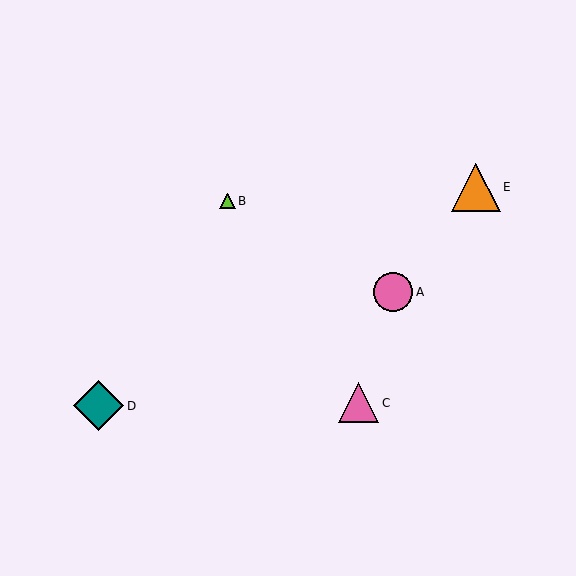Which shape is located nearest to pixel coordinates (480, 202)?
The orange triangle (labeled E) at (476, 187) is nearest to that location.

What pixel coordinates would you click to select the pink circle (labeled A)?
Click at (393, 292) to select the pink circle A.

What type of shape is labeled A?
Shape A is a pink circle.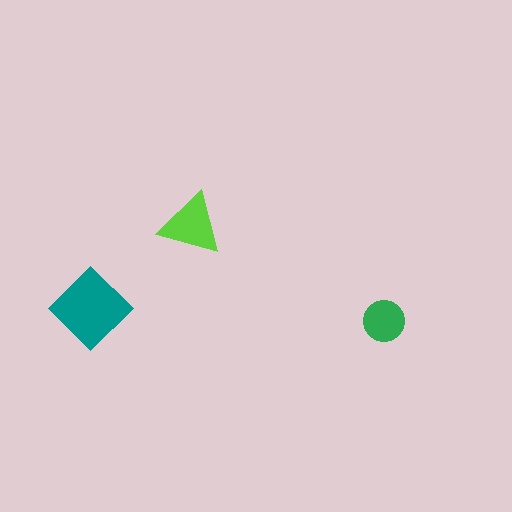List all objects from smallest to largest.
The green circle, the lime triangle, the teal diamond.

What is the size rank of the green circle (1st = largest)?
3rd.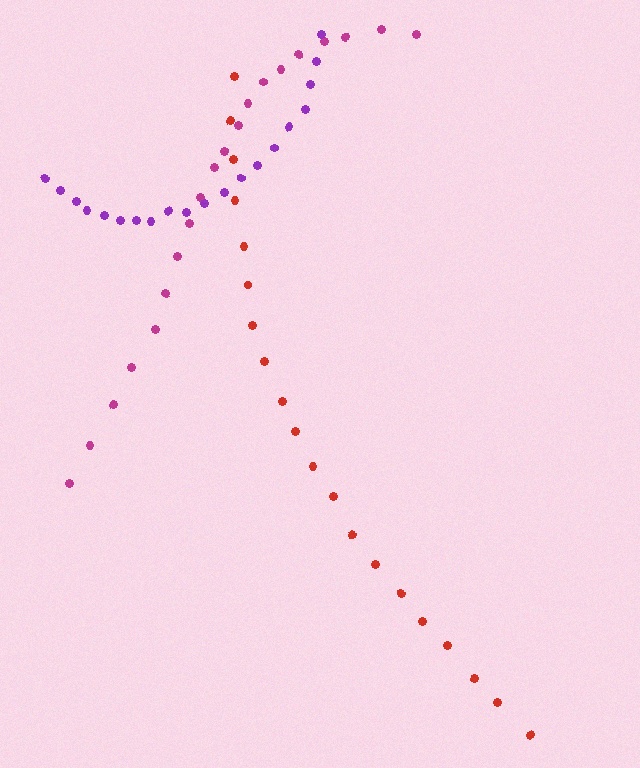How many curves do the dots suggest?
There are 3 distinct paths.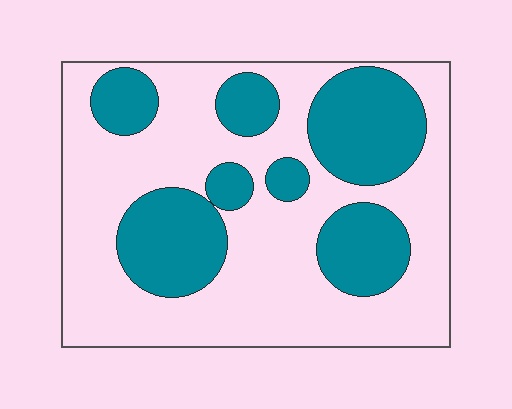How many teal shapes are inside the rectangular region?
7.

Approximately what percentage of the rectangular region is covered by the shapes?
Approximately 35%.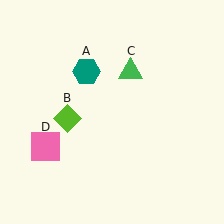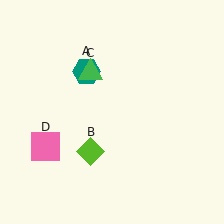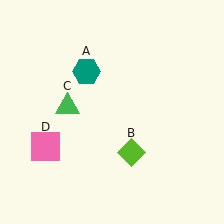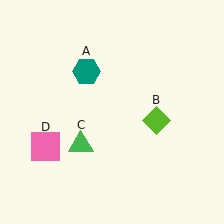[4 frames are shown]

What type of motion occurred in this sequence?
The lime diamond (object B), green triangle (object C) rotated counterclockwise around the center of the scene.